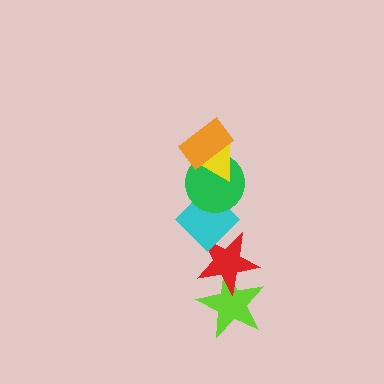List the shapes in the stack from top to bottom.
From top to bottom: the orange rectangle, the yellow triangle, the green circle, the cyan diamond, the red star, the lime star.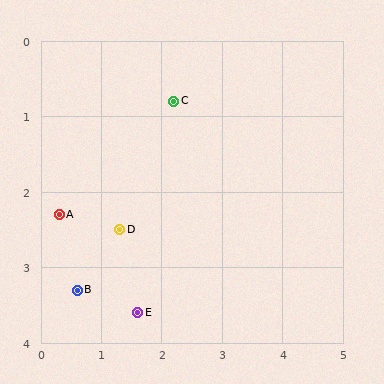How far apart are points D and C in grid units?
Points D and C are about 1.9 grid units apart.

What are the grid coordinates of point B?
Point B is at approximately (0.6, 3.3).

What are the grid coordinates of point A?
Point A is at approximately (0.3, 2.3).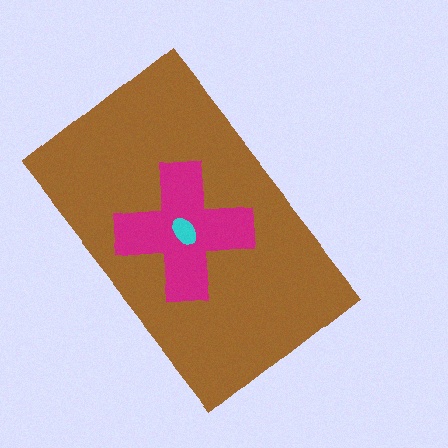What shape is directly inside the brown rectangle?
The magenta cross.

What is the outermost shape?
The brown rectangle.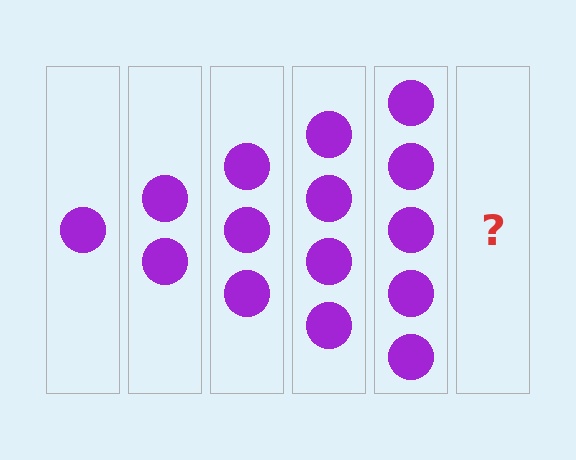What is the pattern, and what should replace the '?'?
The pattern is that each step adds one more circle. The '?' should be 6 circles.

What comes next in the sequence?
The next element should be 6 circles.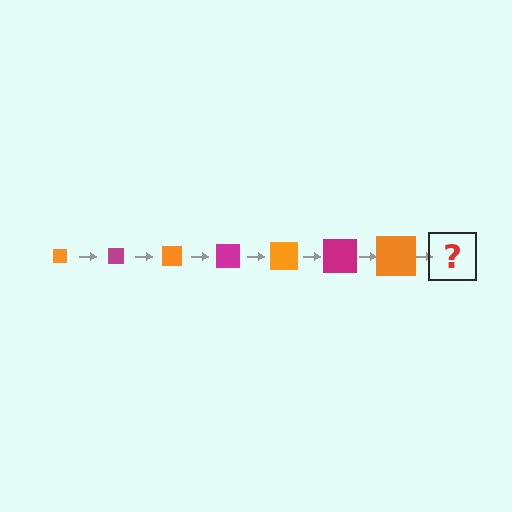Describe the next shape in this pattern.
It should be a magenta square, larger than the previous one.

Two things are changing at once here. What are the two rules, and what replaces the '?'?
The two rules are that the square grows larger each step and the color cycles through orange and magenta. The '?' should be a magenta square, larger than the previous one.